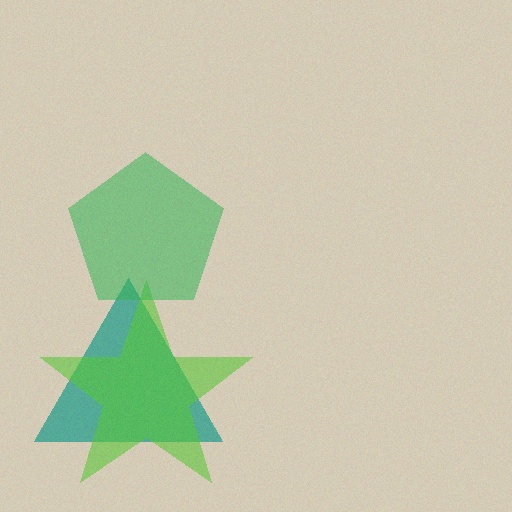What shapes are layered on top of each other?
The layered shapes are: a teal triangle, a lime star, a green pentagon.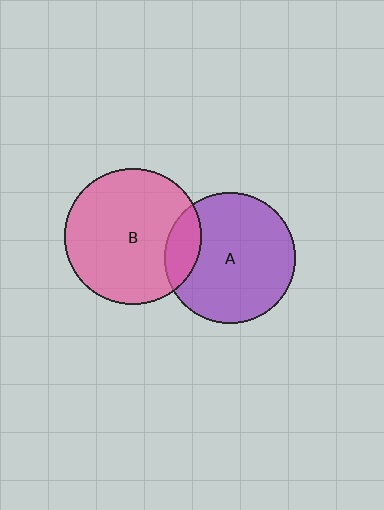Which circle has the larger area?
Circle B (pink).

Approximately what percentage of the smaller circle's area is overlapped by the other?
Approximately 15%.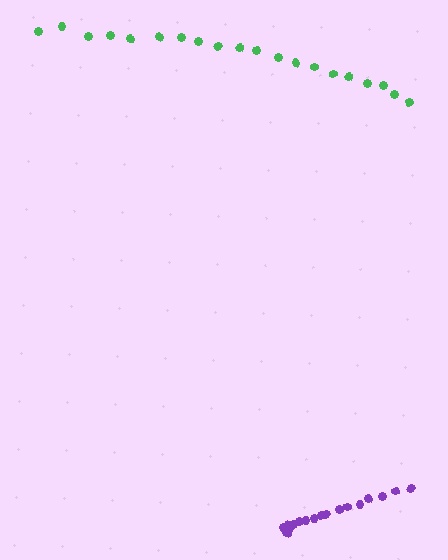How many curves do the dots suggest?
There are 2 distinct paths.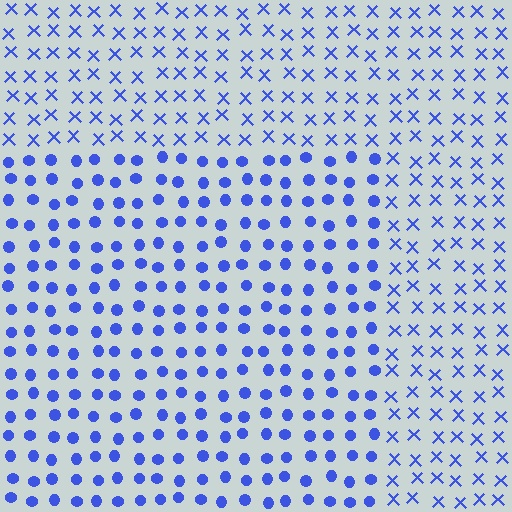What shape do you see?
I see a rectangle.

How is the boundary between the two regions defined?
The boundary is defined by a change in element shape: circles inside vs. X marks outside. All elements share the same color and spacing.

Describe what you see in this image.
The image is filled with small blue elements arranged in a uniform grid. A rectangle-shaped region contains circles, while the surrounding area contains X marks. The boundary is defined purely by the change in element shape.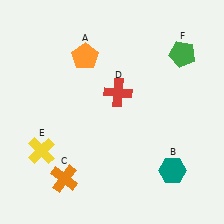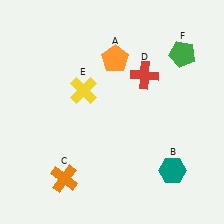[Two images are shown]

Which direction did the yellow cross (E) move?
The yellow cross (E) moved up.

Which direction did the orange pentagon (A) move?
The orange pentagon (A) moved right.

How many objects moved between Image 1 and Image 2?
3 objects moved between the two images.